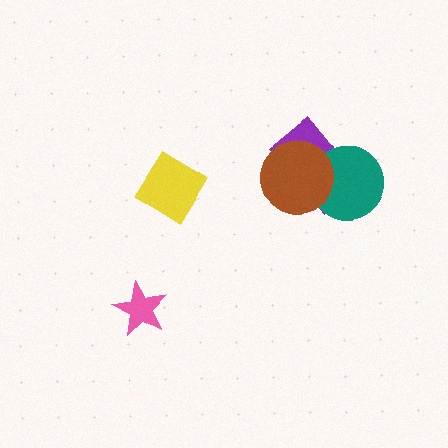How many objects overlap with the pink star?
0 objects overlap with the pink star.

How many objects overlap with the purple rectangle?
2 objects overlap with the purple rectangle.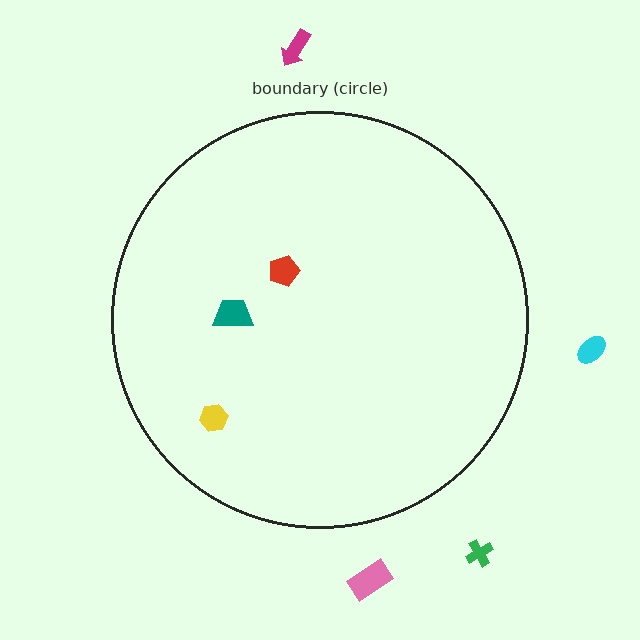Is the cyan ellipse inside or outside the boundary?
Outside.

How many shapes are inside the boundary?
3 inside, 4 outside.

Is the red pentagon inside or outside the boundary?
Inside.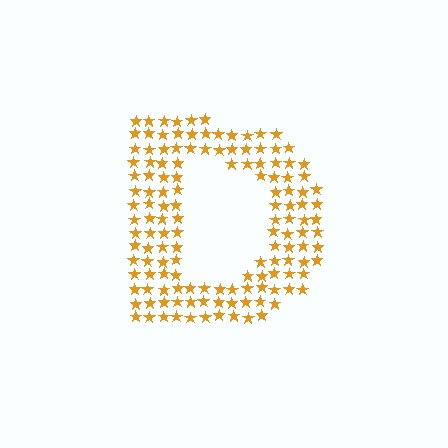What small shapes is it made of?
It is made of small stars.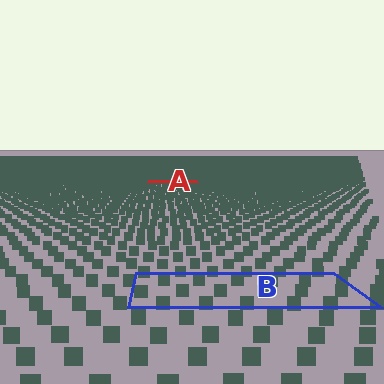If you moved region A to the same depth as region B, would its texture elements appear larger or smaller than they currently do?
They would appear larger. At a closer depth, the same texture elements are projected at a bigger on-screen size.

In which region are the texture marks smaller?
The texture marks are smaller in region A, because it is farther away.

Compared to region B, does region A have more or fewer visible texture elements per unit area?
Region A has more texture elements per unit area — they are packed more densely because it is farther away.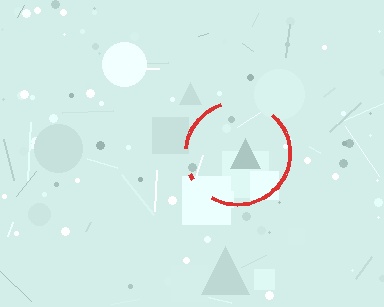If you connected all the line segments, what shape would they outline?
They would outline a circle.